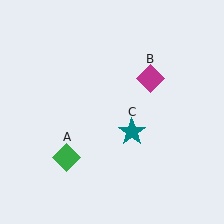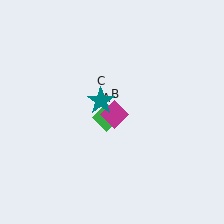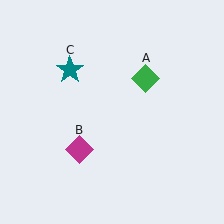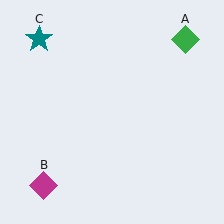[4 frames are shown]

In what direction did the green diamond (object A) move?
The green diamond (object A) moved up and to the right.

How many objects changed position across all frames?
3 objects changed position: green diamond (object A), magenta diamond (object B), teal star (object C).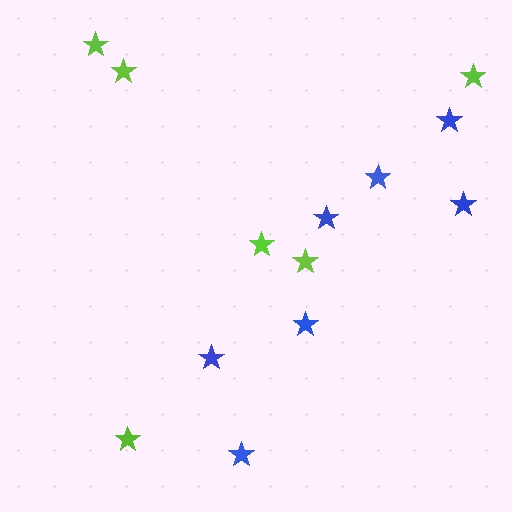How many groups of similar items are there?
There are 2 groups: one group of blue stars (7) and one group of lime stars (6).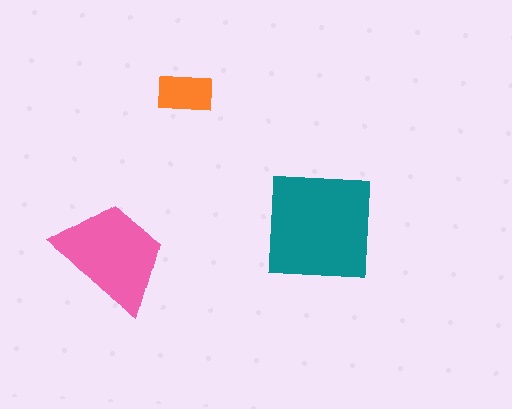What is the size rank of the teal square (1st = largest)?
1st.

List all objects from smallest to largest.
The orange rectangle, the pink trapezoid, the teal square.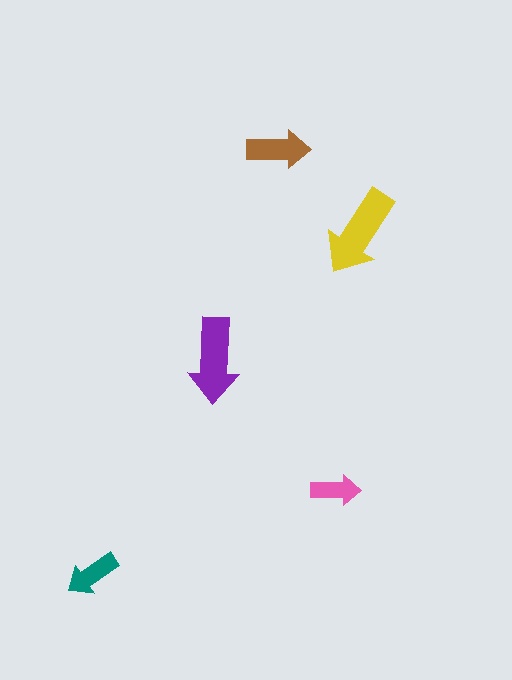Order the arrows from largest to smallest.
the yellow one, the purple one, the brown one, the teal one, the pink one.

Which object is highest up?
The brown arrow is topmost.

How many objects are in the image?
There are 5 objects in the image.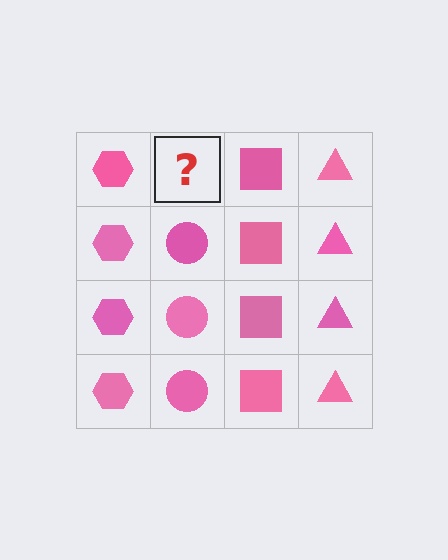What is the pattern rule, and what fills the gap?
The rule is that each column has a consistent shape. The gap should be filled with a pink circle.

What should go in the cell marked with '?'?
The missing cell should contain a pink circle.